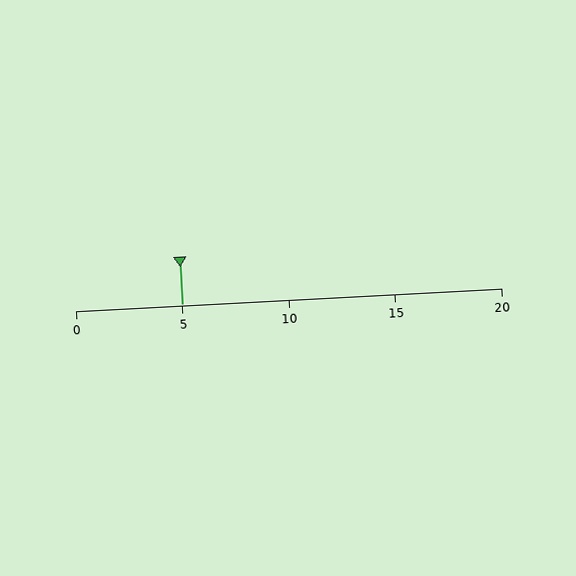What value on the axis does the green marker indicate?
The marker indicates approximately 5.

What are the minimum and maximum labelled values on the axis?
The axis runs from 0 to 20.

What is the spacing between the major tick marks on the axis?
The major ticks are spaced 5 apart.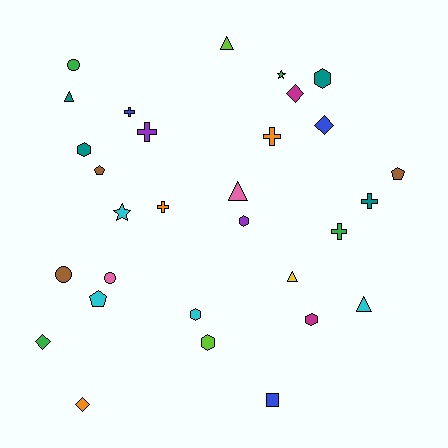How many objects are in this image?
There are 30 objects.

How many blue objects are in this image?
There are 3 blue objects.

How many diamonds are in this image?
There are 4 diamonds.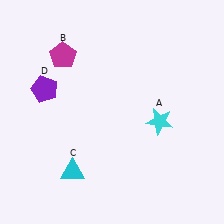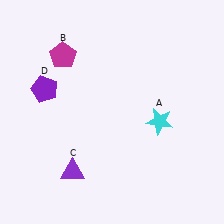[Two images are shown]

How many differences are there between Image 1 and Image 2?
There is 1 difference between the two images.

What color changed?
The triangle (C) changed from cyan in Image 1 to purple in Image 2.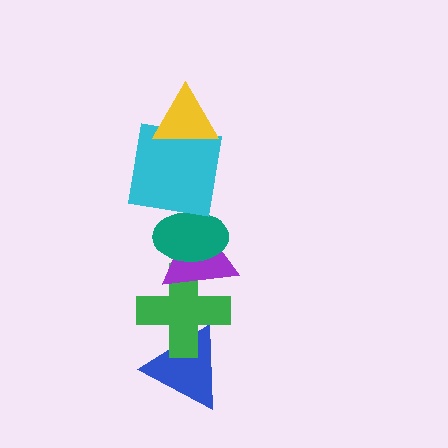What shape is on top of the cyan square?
The yellow triangle is on top of the cyan square.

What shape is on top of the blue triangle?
The green cross is on top of the blue triangle.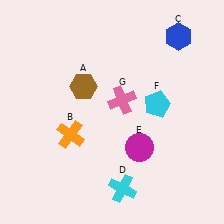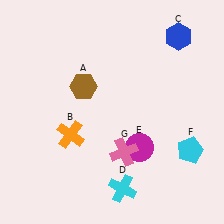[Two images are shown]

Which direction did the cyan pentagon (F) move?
The cyan pentagon (F) moved down.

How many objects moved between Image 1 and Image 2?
2 objects moved between the two images.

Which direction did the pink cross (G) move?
The pink cross (G) moved down.